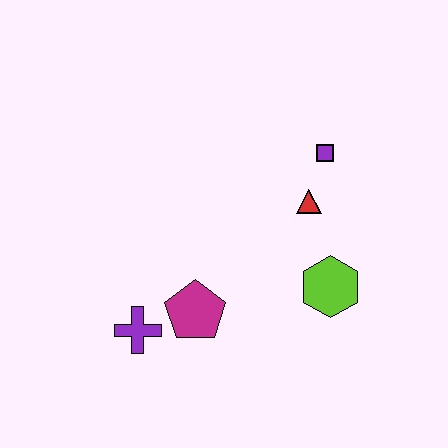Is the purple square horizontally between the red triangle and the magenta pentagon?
No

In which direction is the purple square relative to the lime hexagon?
The purple square is above the lime hexagon.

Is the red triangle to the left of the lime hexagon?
Yes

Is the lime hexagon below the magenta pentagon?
No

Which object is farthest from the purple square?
The purple cross is farthest from the purple square.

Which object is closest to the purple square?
The red triangle is closest to the purple square.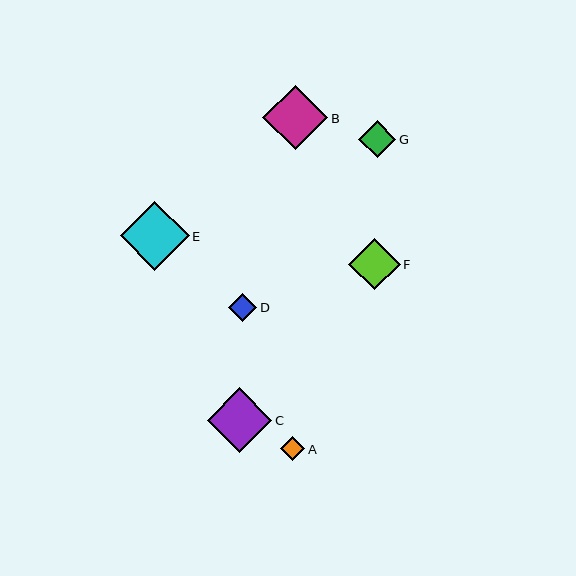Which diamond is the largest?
Diamond E is the largest with a size of approximately 69 pixels.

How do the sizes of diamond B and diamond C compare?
Diamond B and diamond C are approximately the same size.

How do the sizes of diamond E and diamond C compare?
Diamond E and diamond C are approximately the same size.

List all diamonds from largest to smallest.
From largest to smallest: E, B, C, F, G, D, A.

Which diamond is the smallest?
Diamond A is the smallest with a size of approximately 24 pixels.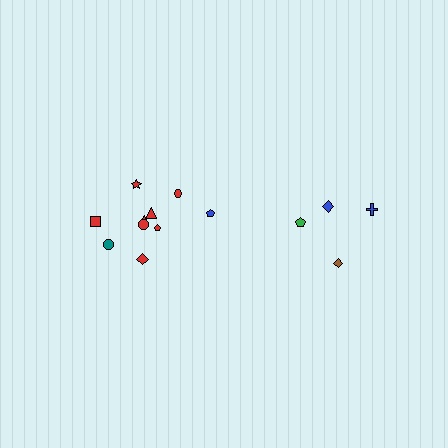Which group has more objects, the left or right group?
The left group.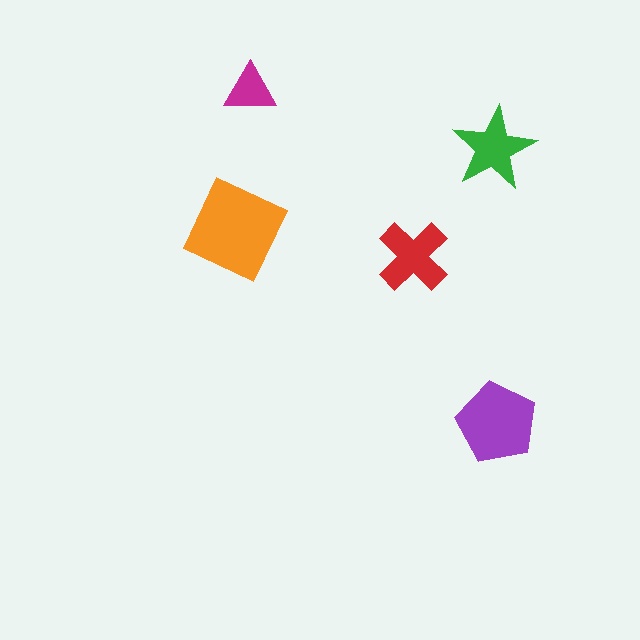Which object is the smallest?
The magenta triangle.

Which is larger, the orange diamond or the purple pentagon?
The orange diamond.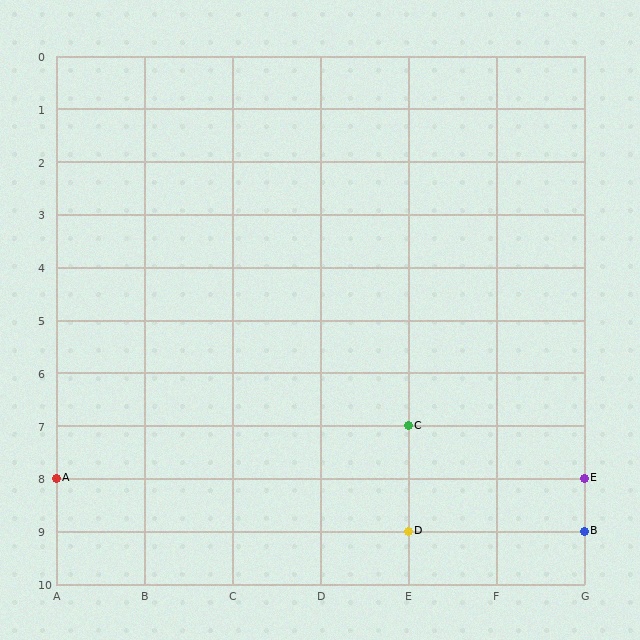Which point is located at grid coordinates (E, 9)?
Point D is at (E, 9).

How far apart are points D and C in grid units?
Points D and C are 2 rows apart.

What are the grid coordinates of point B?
Point B is at grid coordinates (G, 9).